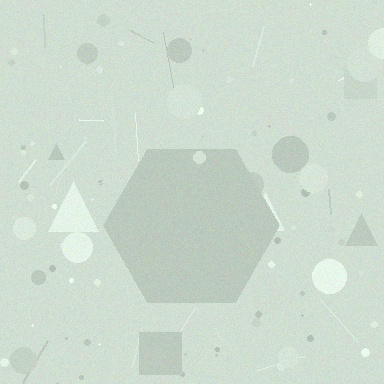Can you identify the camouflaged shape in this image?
The camouflaged shape is a hexagon.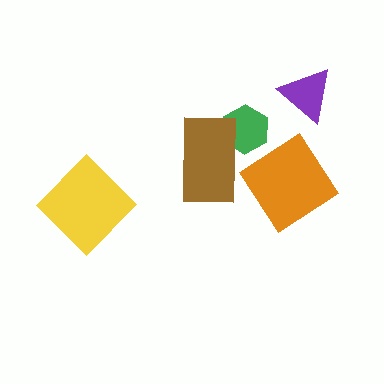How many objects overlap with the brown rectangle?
1 object overlaps with the brown rectangle.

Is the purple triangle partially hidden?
No, no other shape covers it.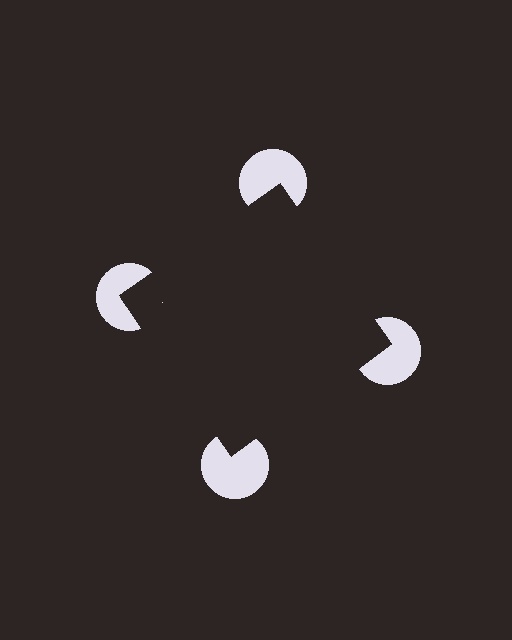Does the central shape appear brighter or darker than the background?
It typically appears slightly darker than the background, even though no actual brightness change is drawn.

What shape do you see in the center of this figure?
An illusory square — its edges are inferred from the aligned wedge cuts in the pac-man discs, not physically drawn.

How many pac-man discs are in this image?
There are 4 — one at each vertex of the illusory square.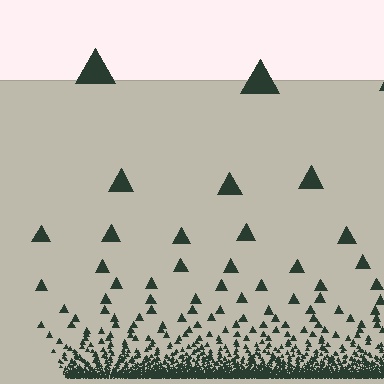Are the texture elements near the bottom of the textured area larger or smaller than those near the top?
Smaller. The gradient is inverted — elements near the bottom are smaller and denser.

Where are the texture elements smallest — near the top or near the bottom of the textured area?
Near the bottom.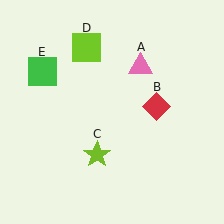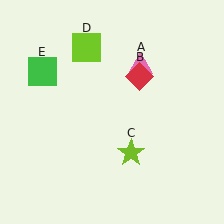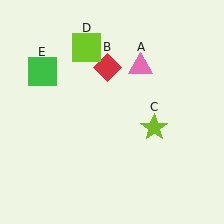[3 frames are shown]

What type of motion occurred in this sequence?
The red diamond (object B), lime star (object C) rotated counterclockwise around the center of the scene.